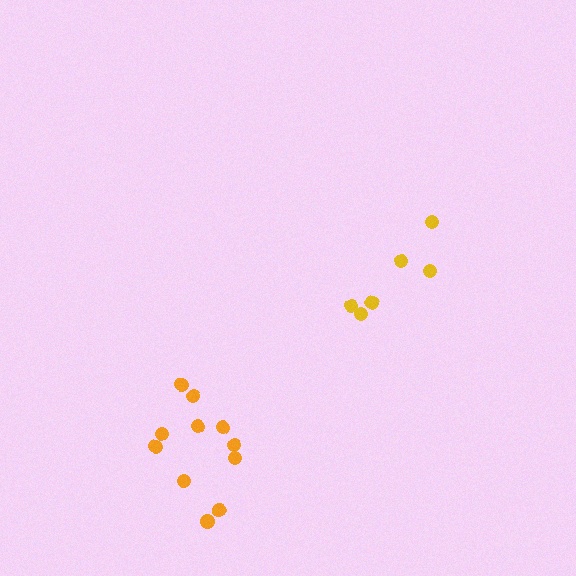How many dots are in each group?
Group 1: 6 dots, Group 2: 11 dots (17 total).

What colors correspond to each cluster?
The clusters are colored: yellow, orange.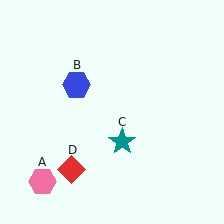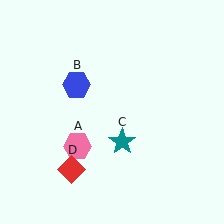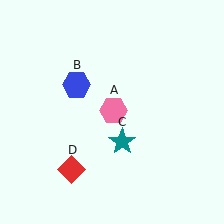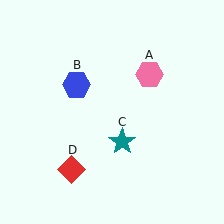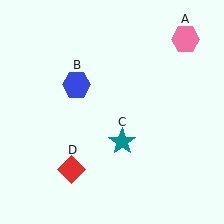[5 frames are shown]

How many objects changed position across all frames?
1 object changed position: pink hexagon (object A).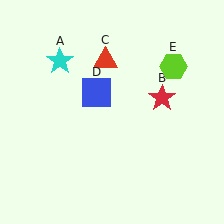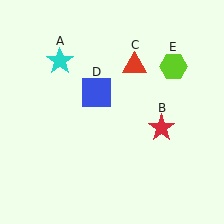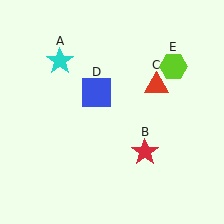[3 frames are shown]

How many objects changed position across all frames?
2 objects changed position: red star (object B), red triangle (object C).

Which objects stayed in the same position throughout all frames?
Cyan star (object A) and blue square (object D) and lime hexagon (object E) remained stationary.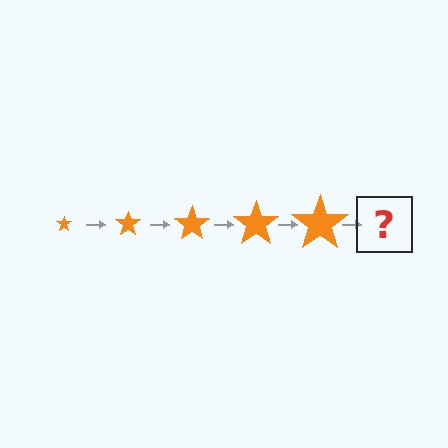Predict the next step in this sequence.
The next step is an orange star, larger than the previous one.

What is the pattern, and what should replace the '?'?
The pattern is that the star gets progressively larger each step. The '?' should be an orange star, larger than the previous one.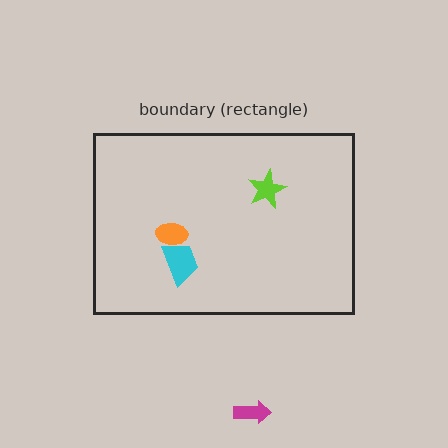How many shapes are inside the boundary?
3 inside, 1 outside.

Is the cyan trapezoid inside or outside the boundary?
Inside.